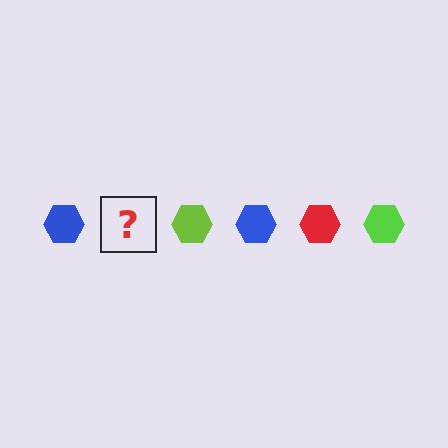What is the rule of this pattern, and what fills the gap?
The rule is that the pattern cycles through blue, red, lime hexagons. The gap should be filled with a red hexagon.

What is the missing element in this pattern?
The missing element is a red hexagon.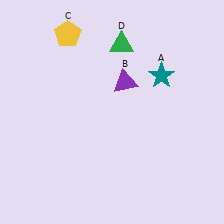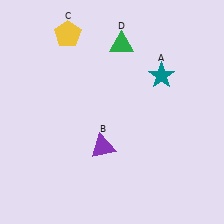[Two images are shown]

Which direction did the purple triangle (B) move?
The purple triangle (B) moved down.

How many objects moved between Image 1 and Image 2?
1 object moved between the two images.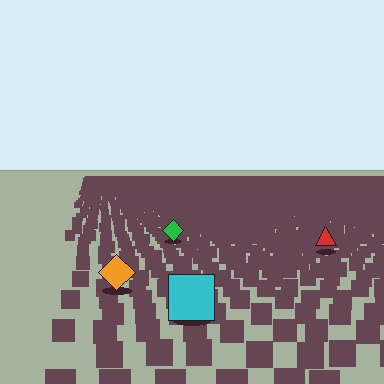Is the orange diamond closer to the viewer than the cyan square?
No. The cyan square is closer — you can tell from the texture gradient: the ground texture is coarser near it.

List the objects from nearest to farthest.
From nearest to farthest: the cyan square, the orange diamond, the red triangle, the green diamond.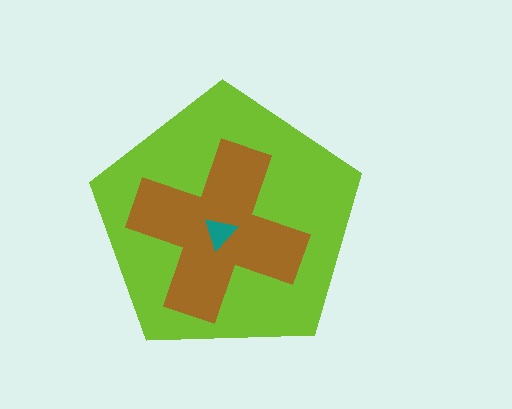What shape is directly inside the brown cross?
The teal triangle.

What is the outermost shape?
The lime pentagon.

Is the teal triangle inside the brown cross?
Yes.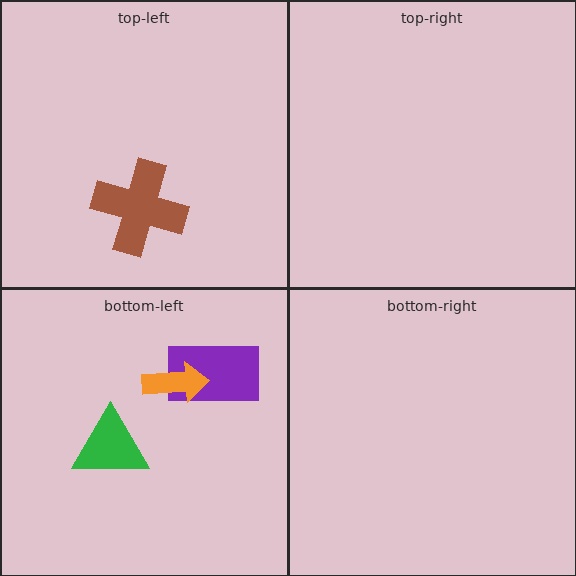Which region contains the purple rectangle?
The bottom-left region.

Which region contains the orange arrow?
The bottom-left region.